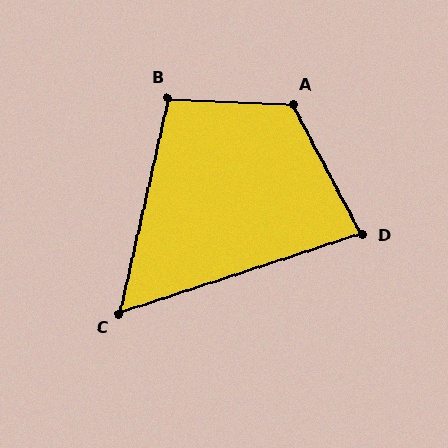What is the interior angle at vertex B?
Approximately 100 degrees (obtuse).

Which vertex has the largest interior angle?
A, at approximately 121 degrees.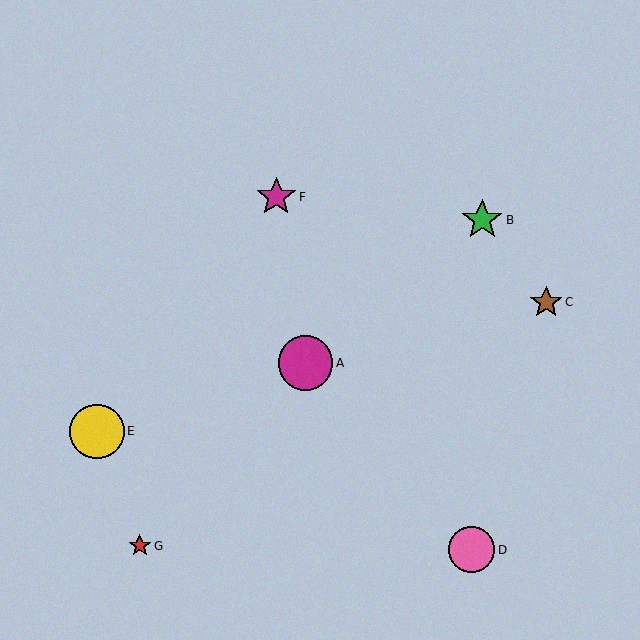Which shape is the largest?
The yellow circle (labeled E) is the largest.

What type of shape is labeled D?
Shape D is a pink circle.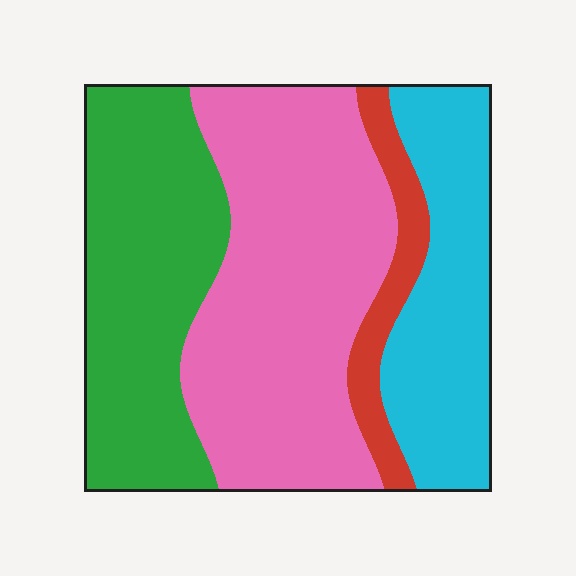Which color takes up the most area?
Pink, at roughly 40%.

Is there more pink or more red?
Pink.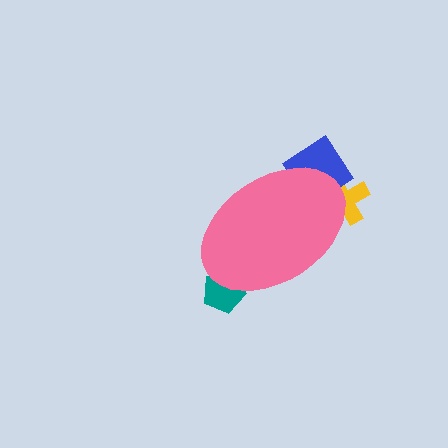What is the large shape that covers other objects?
A pink ellipse.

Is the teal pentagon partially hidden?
Yes, the teal pentagon is partially hidden behind the pink ellipse.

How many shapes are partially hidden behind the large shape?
3 shapes are partially hidden.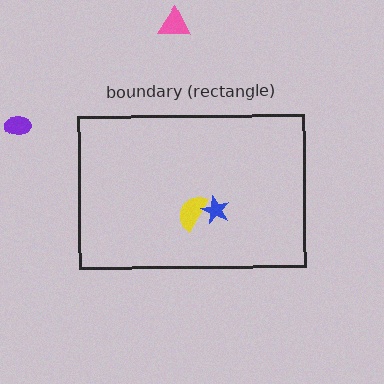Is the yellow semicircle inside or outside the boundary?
Inside.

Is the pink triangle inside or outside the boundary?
Outside.